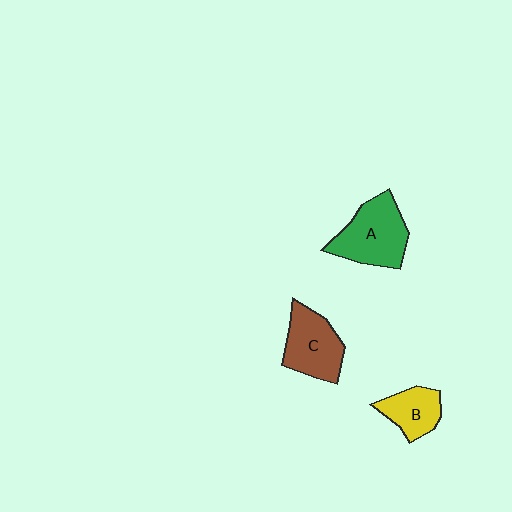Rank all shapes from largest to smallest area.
From largest to smallest: A (green), C (brown), B (yellow).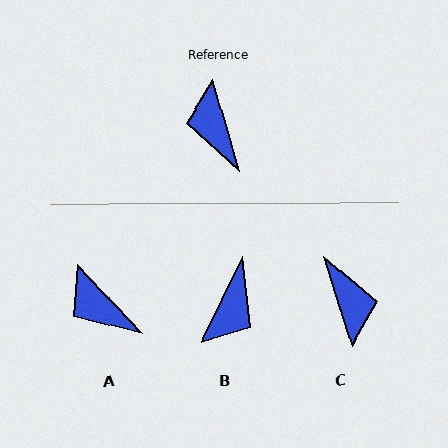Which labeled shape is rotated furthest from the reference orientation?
C, about 178 degrees away.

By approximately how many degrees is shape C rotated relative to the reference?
Approximately 178 degrees clockwise.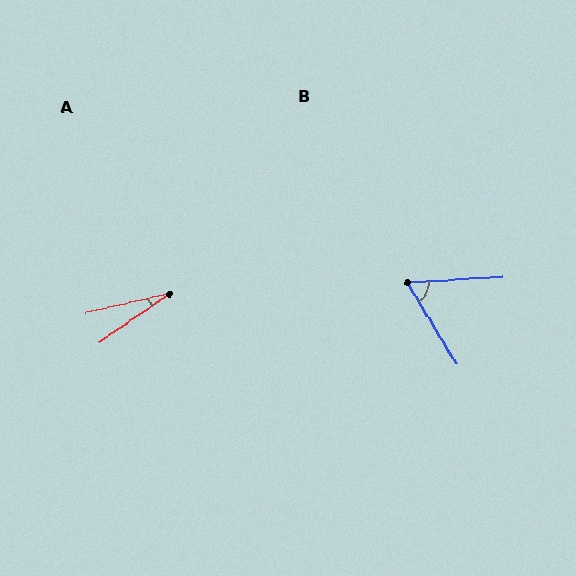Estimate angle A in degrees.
Approximately 21 degrees.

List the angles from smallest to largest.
A (21°), B (62°).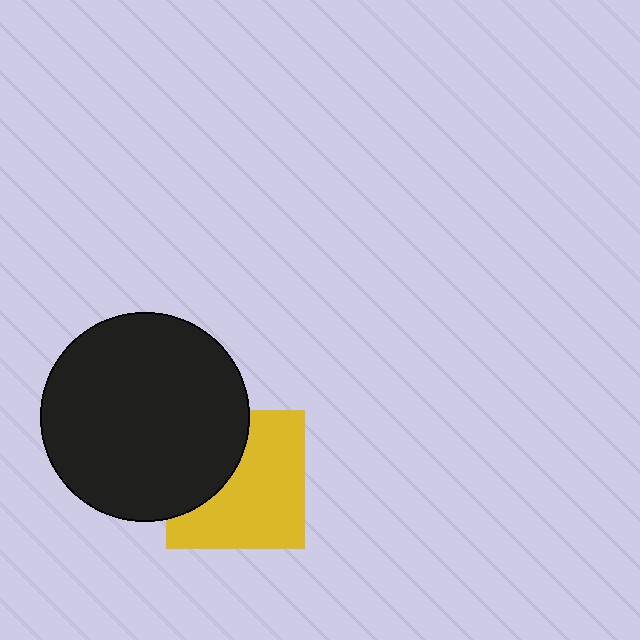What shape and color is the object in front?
The object in front is a black circle.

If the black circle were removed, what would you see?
You would see the complete yellow square.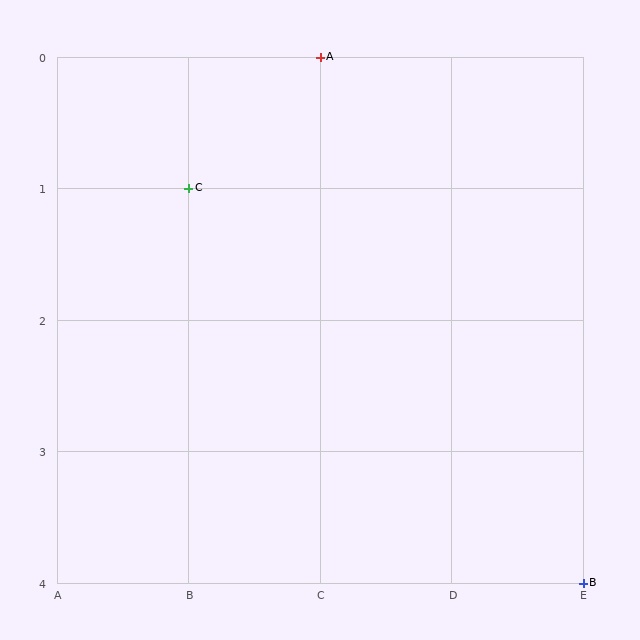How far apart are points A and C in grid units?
Points A and C are 1 column and 1 row apart (about 1.4 grid units diagonally).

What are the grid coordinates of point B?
Point B is at grid coordinates (E, 4).